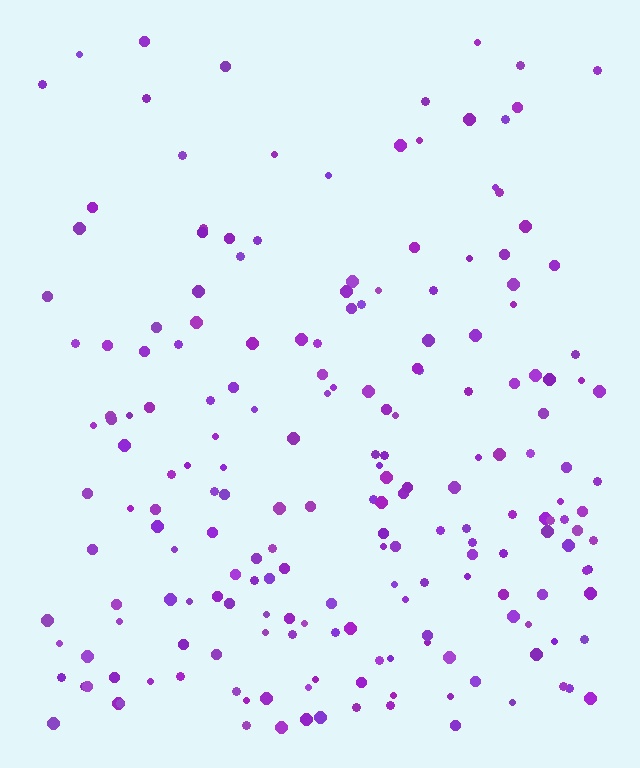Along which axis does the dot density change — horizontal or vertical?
Vertical.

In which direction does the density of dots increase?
From top to bottom, with the bottom side densest.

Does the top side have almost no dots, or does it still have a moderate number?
Still a moderate number, just noticeably fewer than the bottom.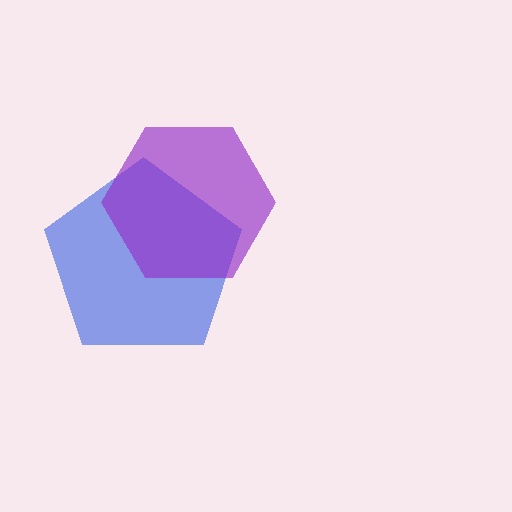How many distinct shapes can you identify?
There are 2 distinct shapes: a blue pentagon, a purple hexagon.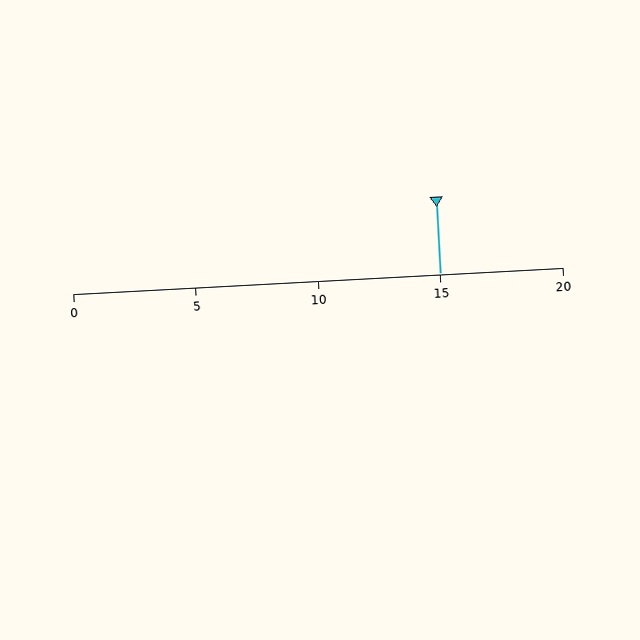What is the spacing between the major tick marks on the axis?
The major ticks are spaced 5 apart.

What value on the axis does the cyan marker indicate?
The marker indicates approximately 15.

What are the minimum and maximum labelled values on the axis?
The axis runs from 0 to 20.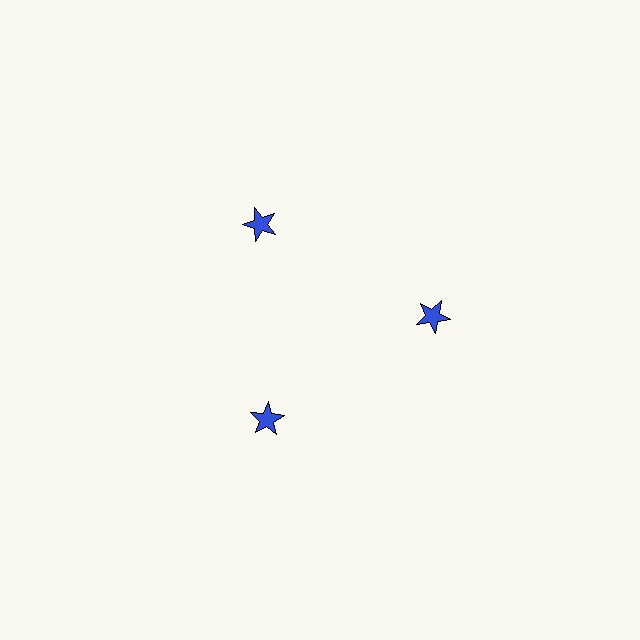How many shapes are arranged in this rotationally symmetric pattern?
There are 3 shapes, arranged in 3 groups of 1.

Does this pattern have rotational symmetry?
Yes, this pattern has 3-fold rotational symmetry. It looks the same after rotating 120 degrees around the center.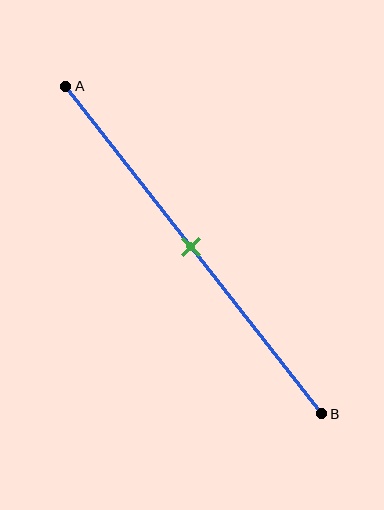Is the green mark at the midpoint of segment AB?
Yes, the mark is approximately at the midpoint.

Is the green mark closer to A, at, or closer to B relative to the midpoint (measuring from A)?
The green mark is approximately at the midpoint of segment AB.